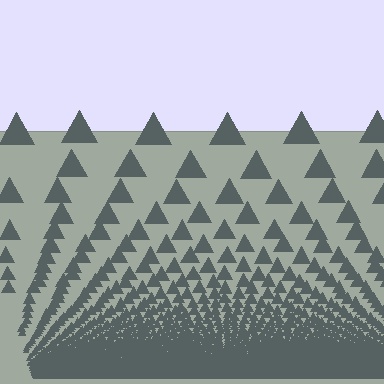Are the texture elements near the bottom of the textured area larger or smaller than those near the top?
Smaller. The gradient is inverted — elements near the bottom are smaller and denser.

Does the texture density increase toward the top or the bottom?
Density increases toward the bottom.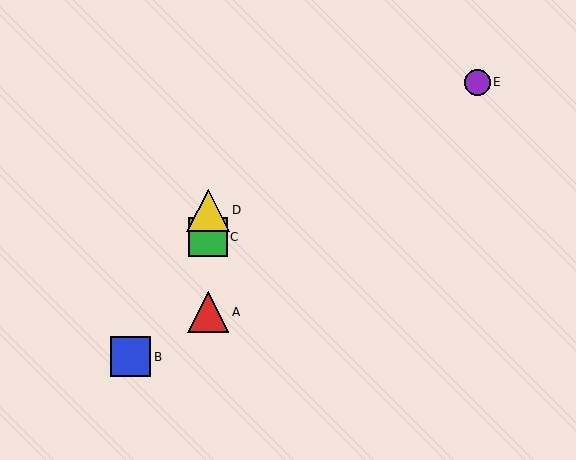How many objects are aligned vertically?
3 objects (A, C, D) are aligned vertically.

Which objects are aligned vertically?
Objects A, C, D are aligned vertically.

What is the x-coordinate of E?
Object E is at x≈478.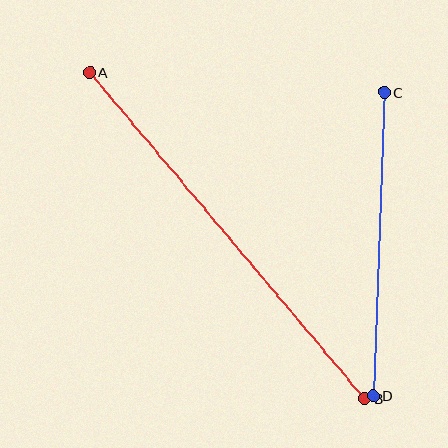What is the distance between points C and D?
The distance is approximately 303 pixels.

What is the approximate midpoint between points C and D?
The midpoint is at approximately (379, 244) pixels.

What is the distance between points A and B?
The distance is approximately 427 pixels.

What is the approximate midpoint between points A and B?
The midpoint is at approximately (227, 235) pixels.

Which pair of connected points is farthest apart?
Points A and B are farthest apart.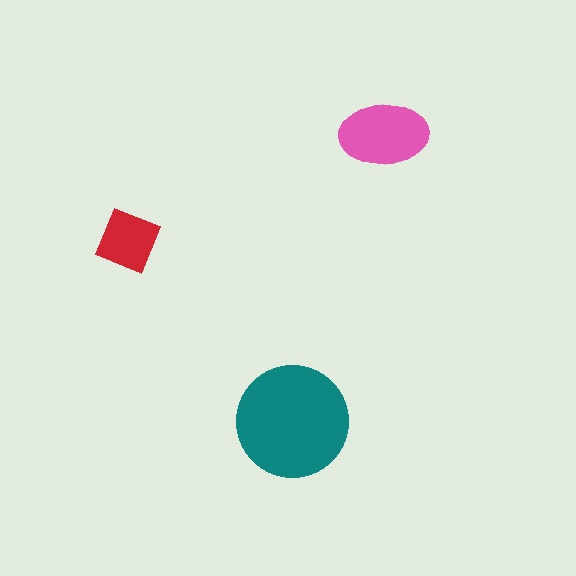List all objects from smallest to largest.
The red diamond, the pink ellipse, the teal circle.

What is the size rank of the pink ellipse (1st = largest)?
2nd.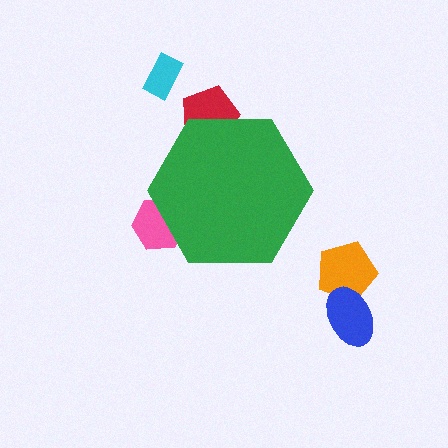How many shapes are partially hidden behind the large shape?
2 shapes are partially hidden.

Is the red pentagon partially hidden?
Yes, the red pentagon is partially hidden behind the green hexagon.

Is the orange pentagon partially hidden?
No, the orange pentagon is fully visible.